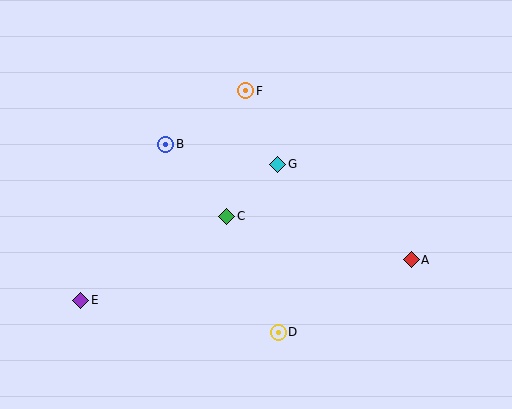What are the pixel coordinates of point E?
Point E is at (81, 300).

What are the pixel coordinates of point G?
Point G is at (278, 164).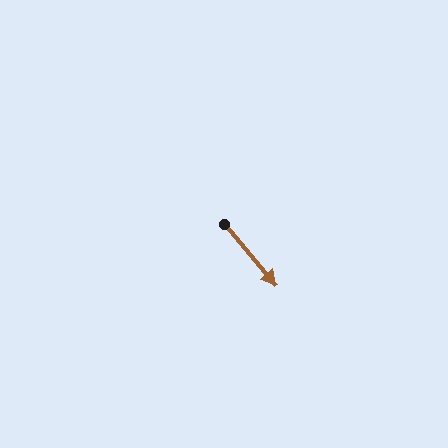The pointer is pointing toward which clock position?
Roughly 5 o'clock.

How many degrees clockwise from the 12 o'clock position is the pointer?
Approximately 140 degrees.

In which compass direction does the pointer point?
Southeast.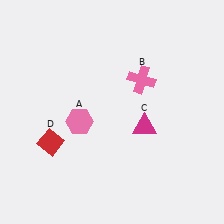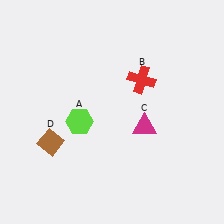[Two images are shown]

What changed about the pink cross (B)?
In Image 1, B is pink. In Image 2, it changed to red.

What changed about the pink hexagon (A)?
In Image 1, A is pink. In Image 2, it changed to lime.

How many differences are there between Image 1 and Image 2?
There are 3 differences between the two images.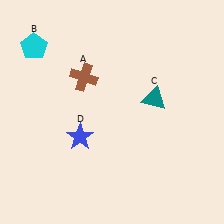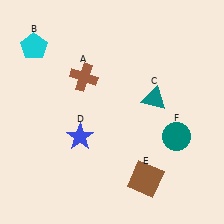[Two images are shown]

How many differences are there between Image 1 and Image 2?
There are 2 differences between the two images.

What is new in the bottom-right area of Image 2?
A teal circle (F) was added in the bottom-right area of Image 2.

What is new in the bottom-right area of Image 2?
A brown square (E) was added in the bottom-right area of Image 2.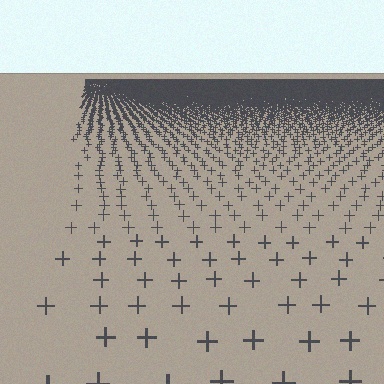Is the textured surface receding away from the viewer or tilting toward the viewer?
The surface is receding away from the viewer. Texture elements get smaller and denser toward the top.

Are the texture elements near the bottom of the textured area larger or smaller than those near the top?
Larger. Near the bottom, elements are closer to the viewer and appear at a bigger on-screen size.